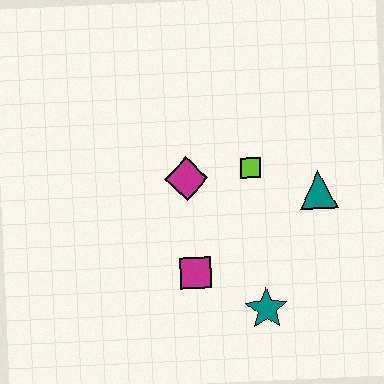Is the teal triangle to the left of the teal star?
No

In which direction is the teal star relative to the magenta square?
The teal star is to the right of the magenta square.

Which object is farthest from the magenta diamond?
The teal star is farthest from the magenta diamond.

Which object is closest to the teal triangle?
The lime square is closest to the teal triangle.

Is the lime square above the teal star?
Yes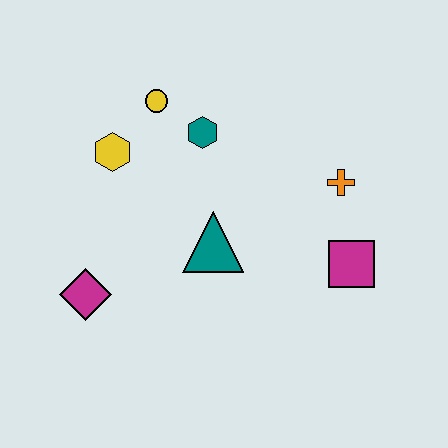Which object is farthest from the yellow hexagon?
The magenta square is farthest from the yellow hexagon.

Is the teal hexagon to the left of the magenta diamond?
No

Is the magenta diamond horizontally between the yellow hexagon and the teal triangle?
No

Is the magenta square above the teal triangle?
No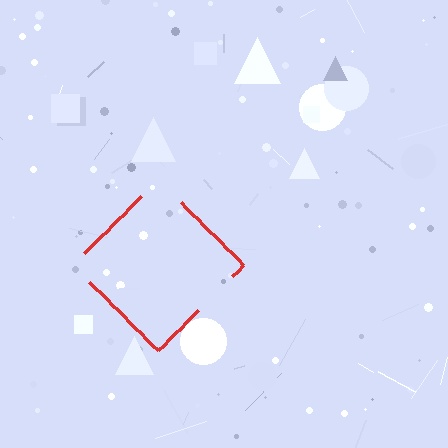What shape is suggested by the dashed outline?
The dashed outline suggests a diamond.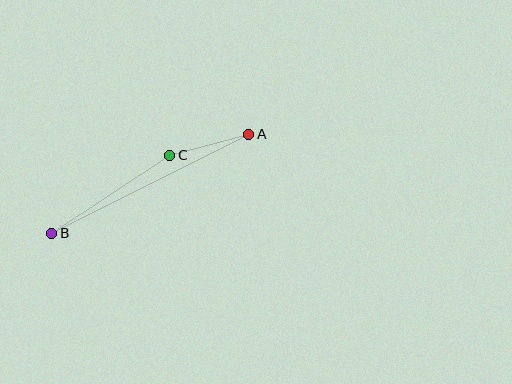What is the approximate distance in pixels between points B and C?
The distance between B and C is approximately 141 pixels.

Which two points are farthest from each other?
Points A and B are farthest from each other.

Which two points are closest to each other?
Points A and C are closest to each other.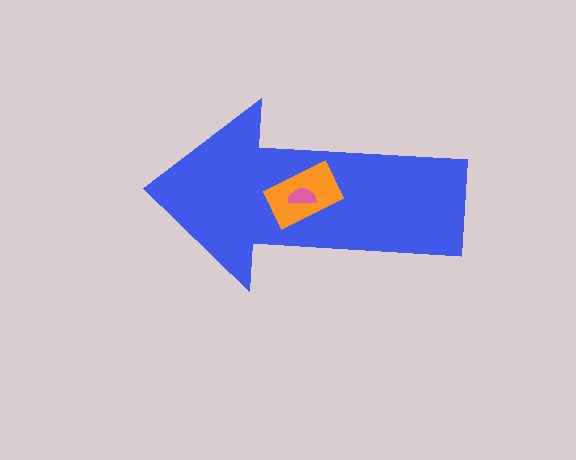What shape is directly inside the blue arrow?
The orange rectangle.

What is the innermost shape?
The pink semicircle.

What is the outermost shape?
The blue arrow.